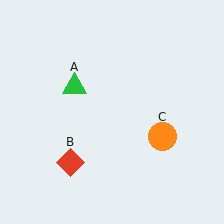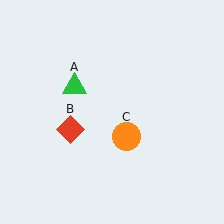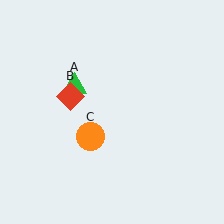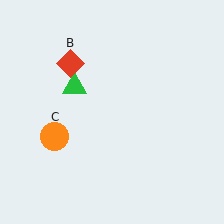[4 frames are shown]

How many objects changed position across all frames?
2 objects changed position: red diamond (object B), orange circle (object C).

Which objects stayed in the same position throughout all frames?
Green triangle (object A) remained stationary.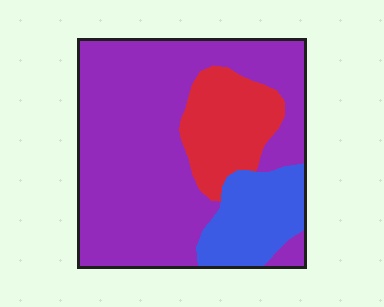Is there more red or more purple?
Purple.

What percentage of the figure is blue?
Blue covers roughly 15% of the figure.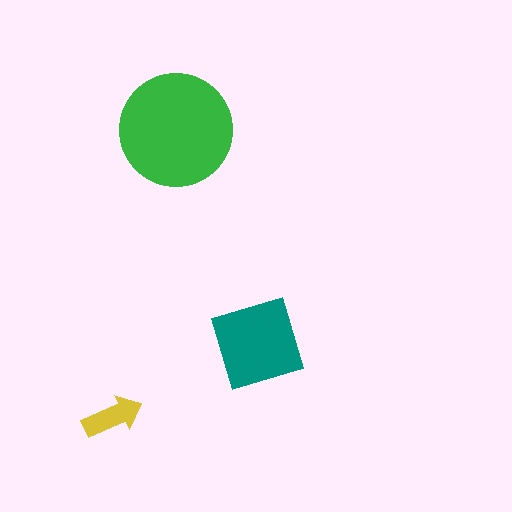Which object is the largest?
The green circle.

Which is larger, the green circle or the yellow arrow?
The green circle.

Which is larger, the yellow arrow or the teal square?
The teal square.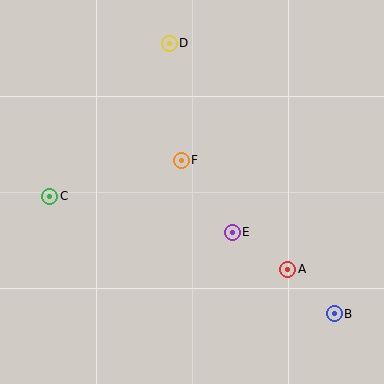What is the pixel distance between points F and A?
The distance between F and A is 152 pixels.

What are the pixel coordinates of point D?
Point D is at (169, 43).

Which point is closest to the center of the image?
Point F at (181, 160) is closest to the center.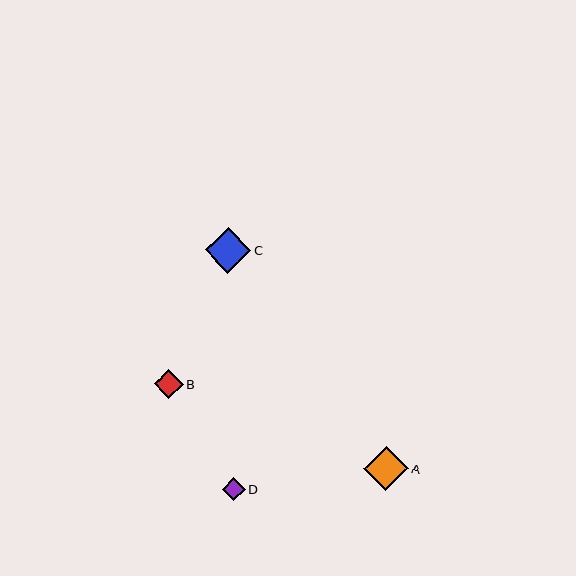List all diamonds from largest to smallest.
From largest to smallest: C, A, B, D.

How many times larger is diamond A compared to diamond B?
Diamond A is approximately 1.5 times the size of diamond B.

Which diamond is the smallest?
Diamond D is the smallest with a size of approximately 23 pixels.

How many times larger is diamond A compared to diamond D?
Diamond A is approximately 1.9 times the size of diamond D.